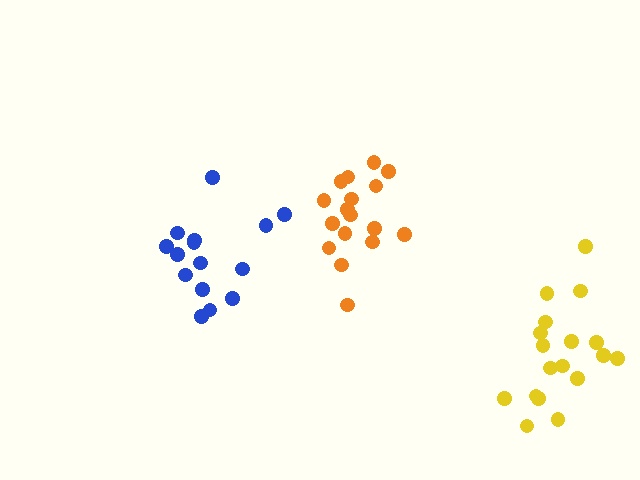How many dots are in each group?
Group 1: 17 dots, Group 2: 18 dots, Group 3: 15 dots (50 total).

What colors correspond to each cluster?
The clusters are colored: orange, yellow, blue.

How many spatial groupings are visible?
There are 3 spatial groupings.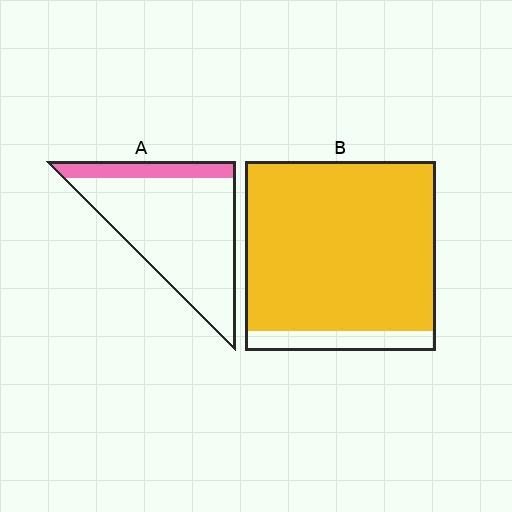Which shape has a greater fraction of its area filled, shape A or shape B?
Shape B.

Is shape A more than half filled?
No.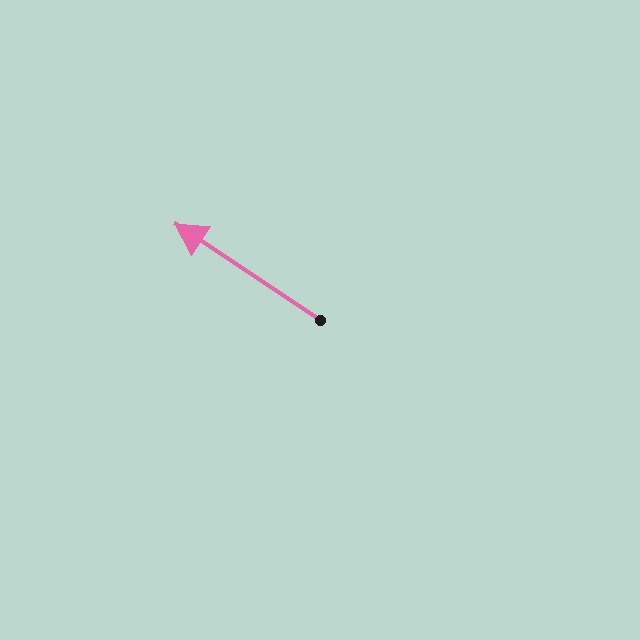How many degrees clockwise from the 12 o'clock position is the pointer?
Approximately 303 degrees.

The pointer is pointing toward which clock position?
Roughly 10 o'clock.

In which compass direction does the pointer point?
Northwest.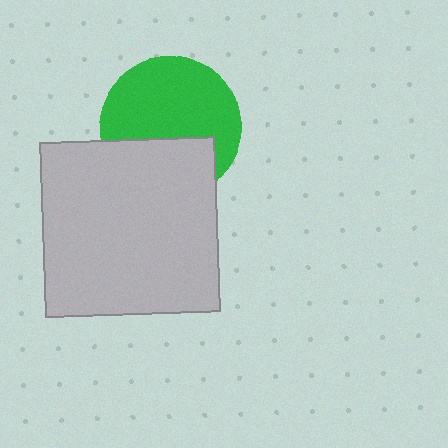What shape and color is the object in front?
The object in front is a light gray square.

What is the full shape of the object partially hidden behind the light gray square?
The partially hidden object is a green circle.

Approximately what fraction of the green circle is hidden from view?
Roughly 36% of the green circle is hidden behind the light gray square.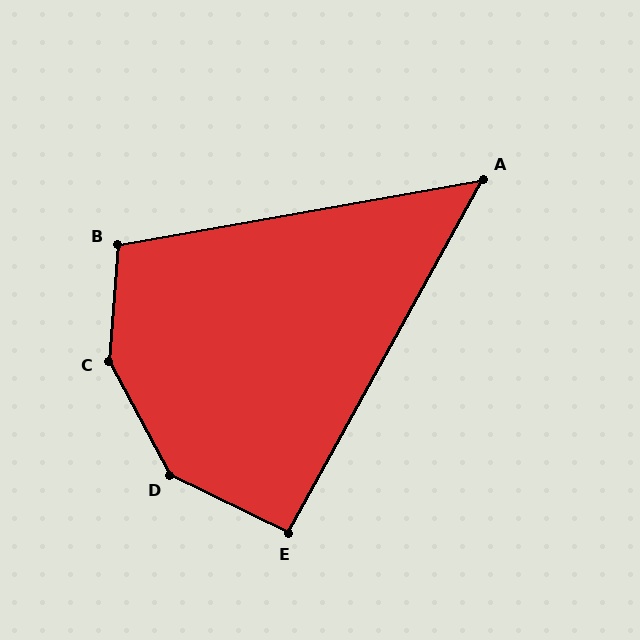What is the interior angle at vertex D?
Approximately 145 degrees (obtuse).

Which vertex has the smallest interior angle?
A, at approximately 51 degrees.